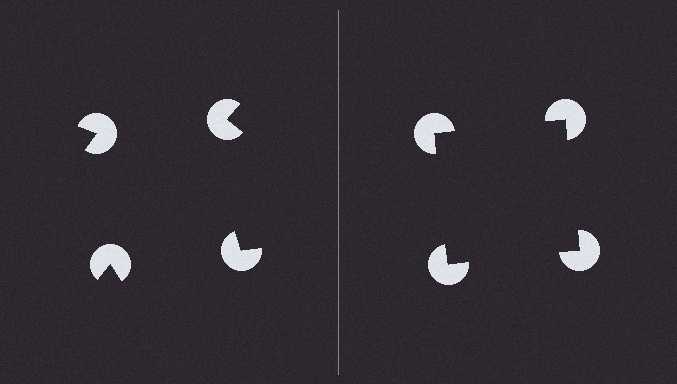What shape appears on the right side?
An illusory square.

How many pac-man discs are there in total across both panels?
8 — 4 on each side.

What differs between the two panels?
The pac-man discs are positioned identically on both sides; only the wedge orientations differ. On the right they align to a square; on the left they are misaligned.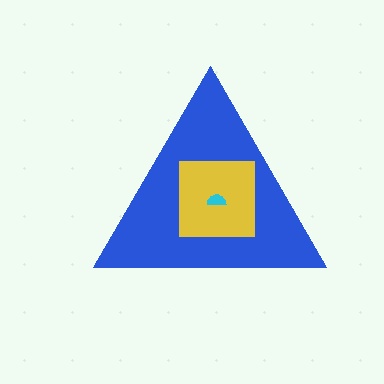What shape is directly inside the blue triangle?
The yellow square.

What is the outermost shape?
The blue triangle.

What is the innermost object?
The cyan semicircle.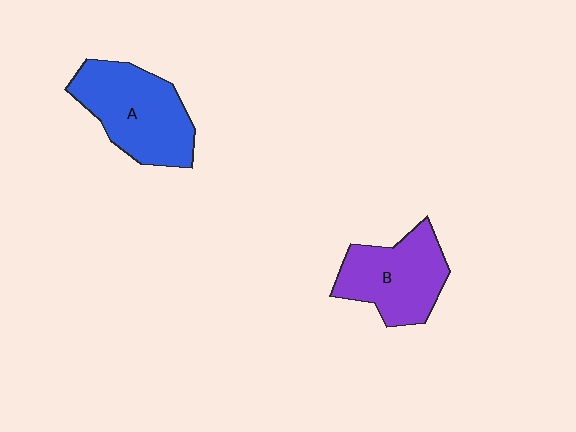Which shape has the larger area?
Shape A (blue).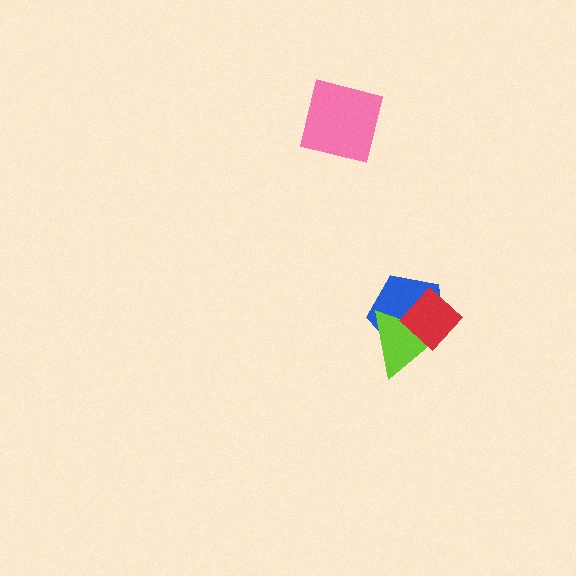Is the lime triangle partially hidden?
Yes, it is partially covered by another shape.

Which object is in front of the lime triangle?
The red diamond is in front of the lime triangle.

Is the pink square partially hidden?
No, no other shape covers it.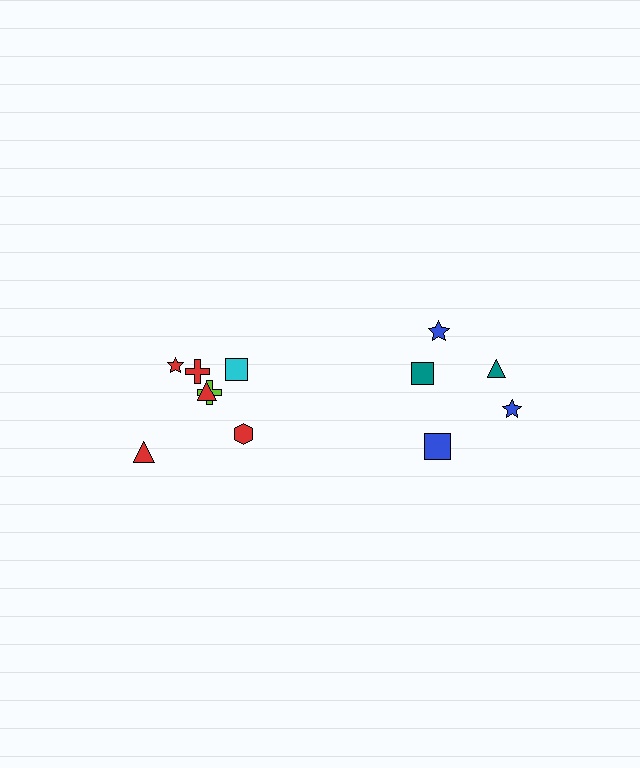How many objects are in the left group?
There are 7 objects.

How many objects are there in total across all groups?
There are 12 objects.